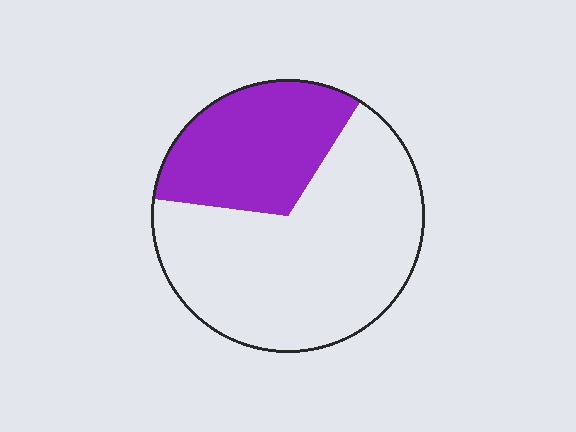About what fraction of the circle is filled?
About one third (1/3).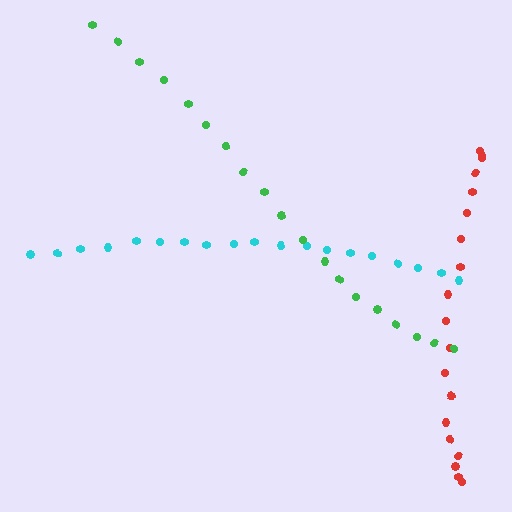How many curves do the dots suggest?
There are 3 distinct paths.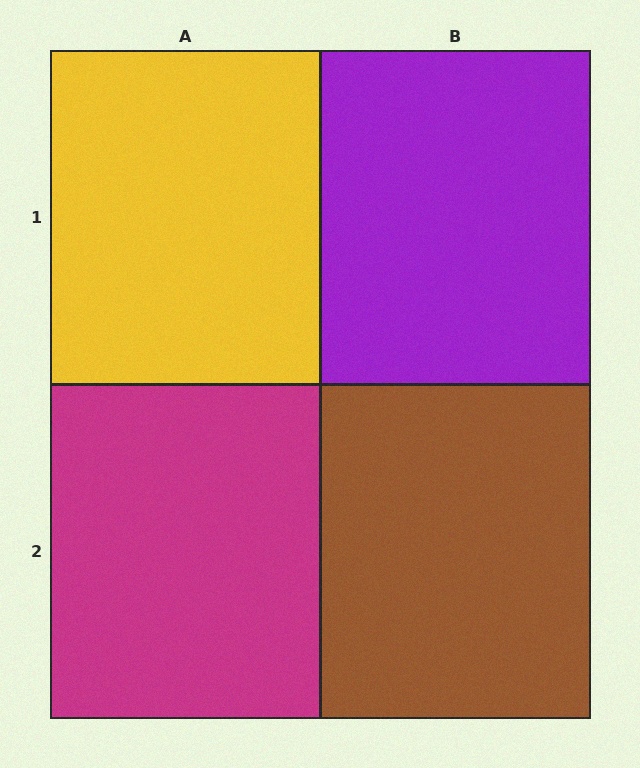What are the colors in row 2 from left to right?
Magenta, brown.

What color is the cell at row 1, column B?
Purple.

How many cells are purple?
1 cell is purple.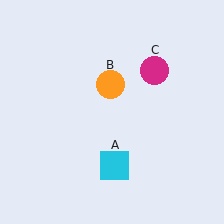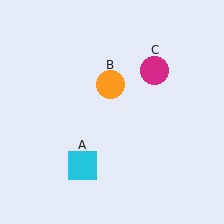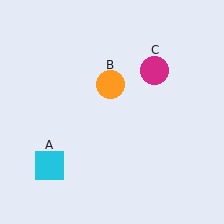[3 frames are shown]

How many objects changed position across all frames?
1 object changed position: cyan square (object A).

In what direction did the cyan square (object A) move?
The cyan square (object A) moved left.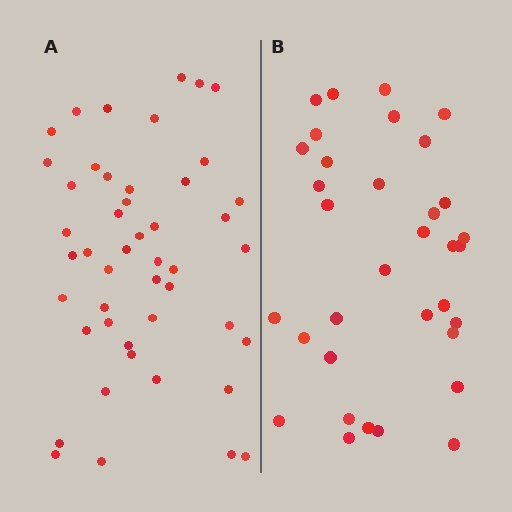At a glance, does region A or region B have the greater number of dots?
Region A (the left region) has more dots.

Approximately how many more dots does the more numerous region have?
Region A has approximately 15 more dots than region B.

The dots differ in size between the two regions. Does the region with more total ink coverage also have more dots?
No. Region B has more total ink coverage because its dots are larger, but region A actually contains more individual dots. Total area can be misleading — the number of items is what matters here.